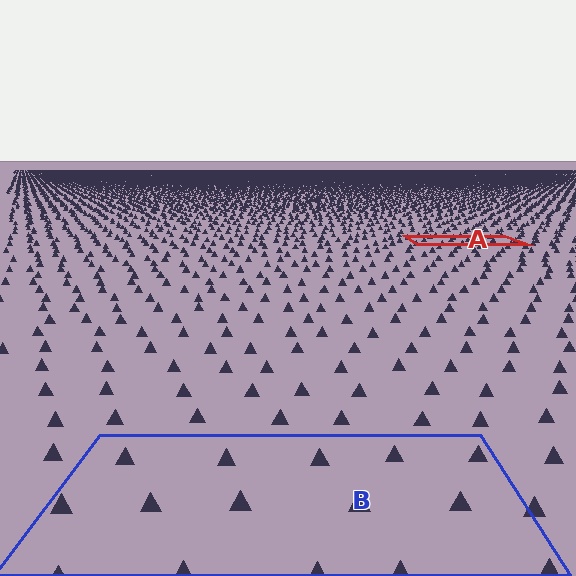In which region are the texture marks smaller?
The texture marks are smaller in region A, because it is farther away.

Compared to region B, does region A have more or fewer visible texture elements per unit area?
Region A has more texture elements per unit area — they are packed more densely because it is farther away.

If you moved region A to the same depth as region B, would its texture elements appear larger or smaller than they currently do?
They would appear larger. At a closer depth, the same texture elements are projected at a bigger on-screen size.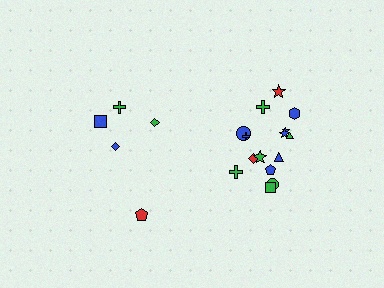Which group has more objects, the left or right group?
The right group.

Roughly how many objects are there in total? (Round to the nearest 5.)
Roughly 20 objects in total.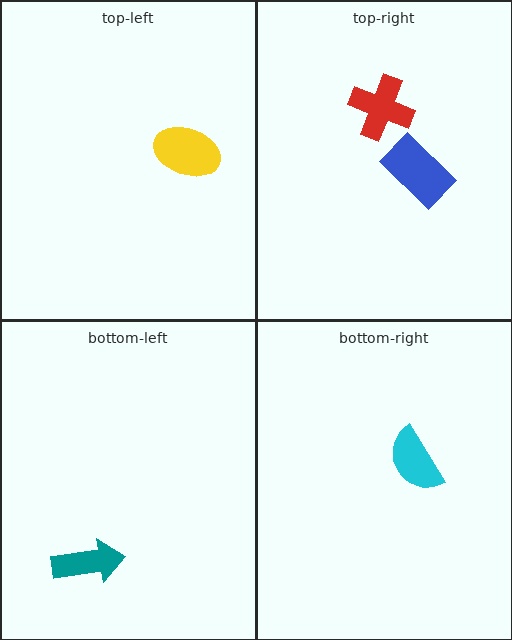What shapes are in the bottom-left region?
The teal arrow.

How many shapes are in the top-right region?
2.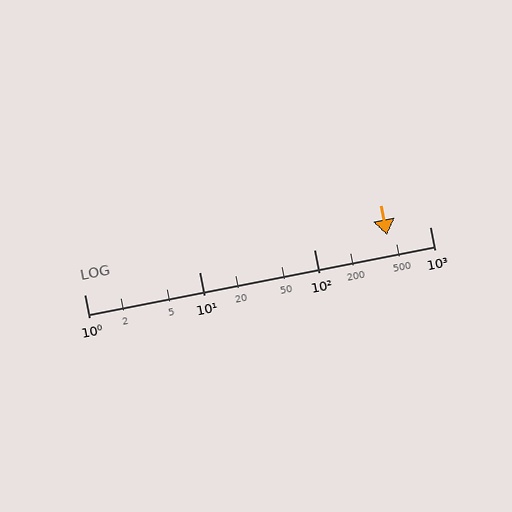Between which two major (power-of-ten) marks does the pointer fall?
The pointer is between 100 and 1000.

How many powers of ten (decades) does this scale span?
The scale spans 3 decades, from 1 to 1000.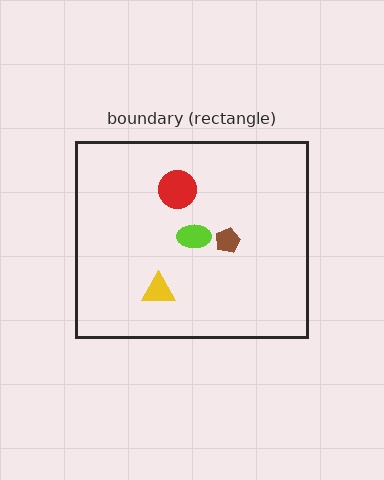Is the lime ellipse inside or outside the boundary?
Inside.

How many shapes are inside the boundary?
4 inside, 0 outside.